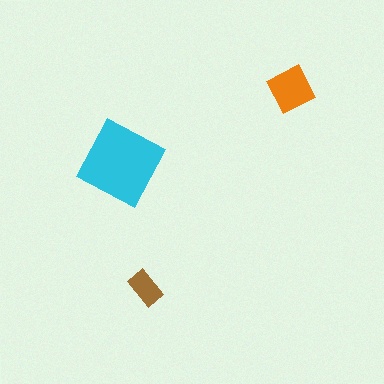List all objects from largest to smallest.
The cyan square, the orange diamond, the brown rectangle.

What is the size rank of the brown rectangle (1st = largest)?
3rd.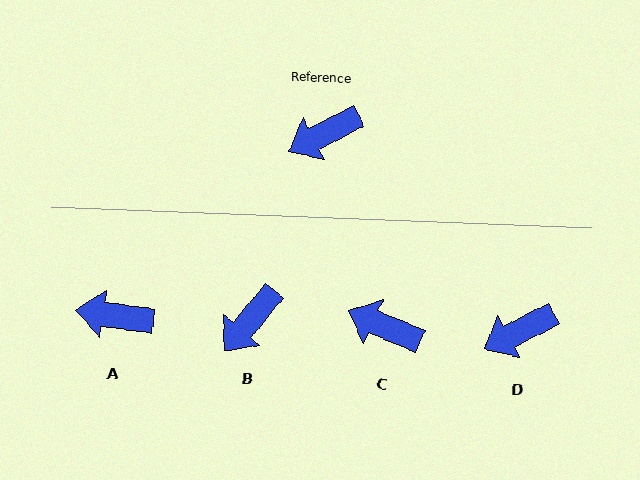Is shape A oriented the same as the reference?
No, it is off by about 35 degrees.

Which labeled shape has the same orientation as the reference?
D.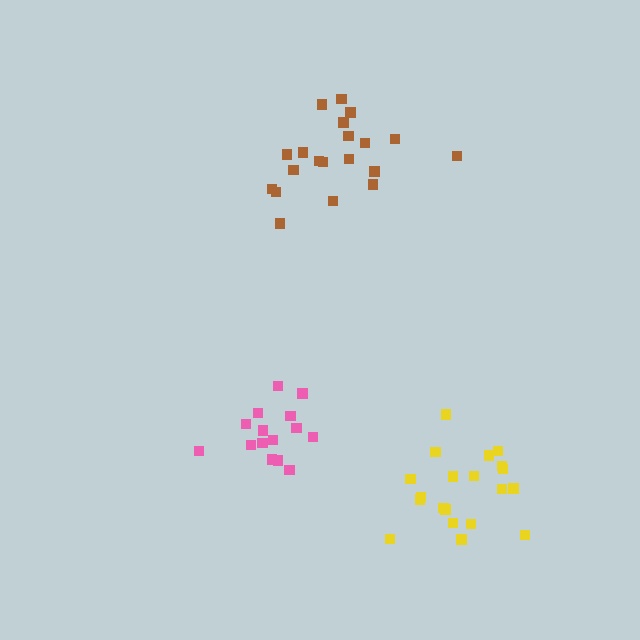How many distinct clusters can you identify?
There are 3 distinct clusters.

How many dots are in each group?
Group 1: 15 dots, Group 2: 20 dots, Group 3: 20 dots (55 total).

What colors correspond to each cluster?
The clusters are colored: pink, brown, yellow.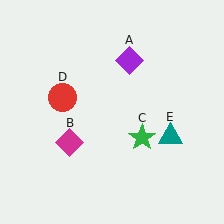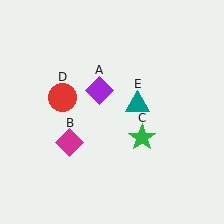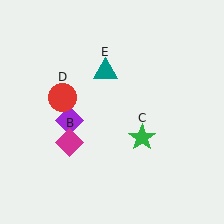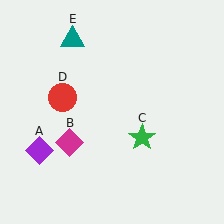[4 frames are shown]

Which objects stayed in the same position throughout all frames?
Magenta diamond (object B) and green star (object C) and red circle (object D) remained stationary.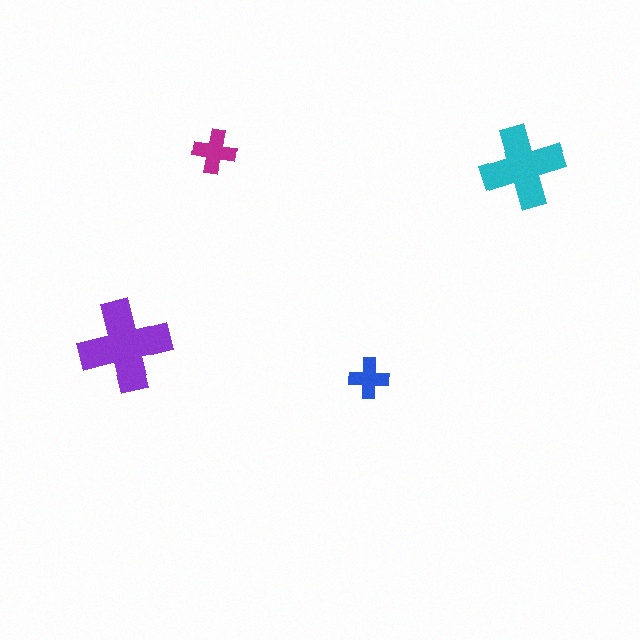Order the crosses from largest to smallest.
the purple one, the cyan one, the magenta one, the blue one.